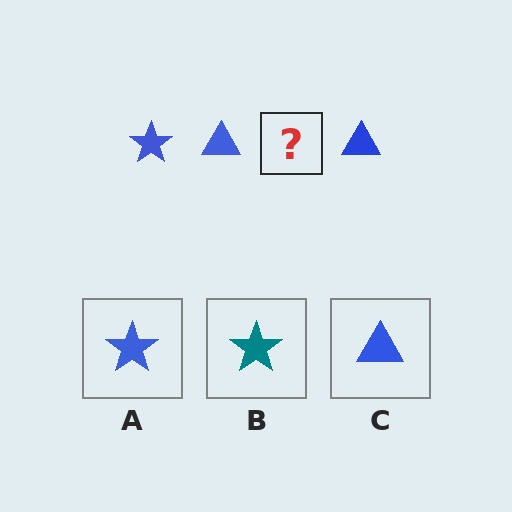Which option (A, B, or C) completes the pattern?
A.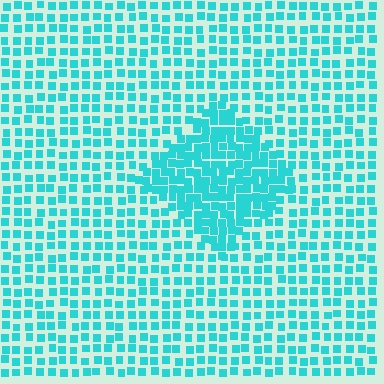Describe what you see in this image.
The image contains small cyan elements arranged at two different densities. A diamond-shaped region is visible where the elements are more densely packed than the surrounding area.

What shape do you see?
I see a diamond.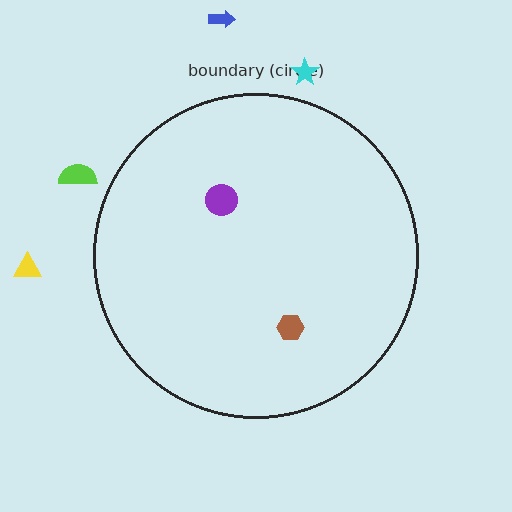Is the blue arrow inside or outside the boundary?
Outside.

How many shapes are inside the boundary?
2 inside, 4 outside.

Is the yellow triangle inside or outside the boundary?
Outside.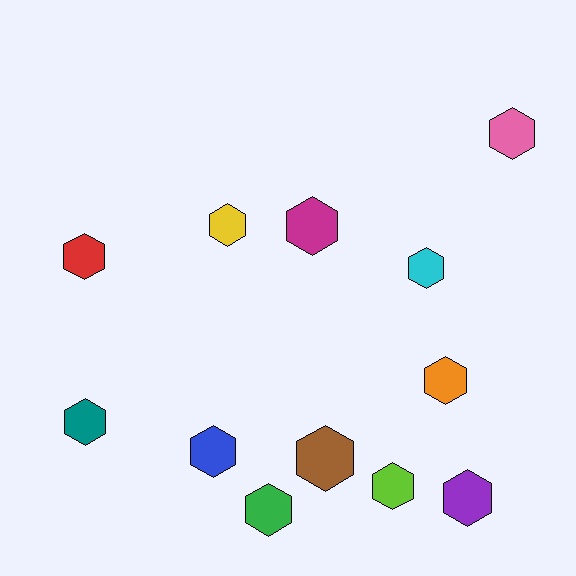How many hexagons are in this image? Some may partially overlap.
There are 12 hexagons.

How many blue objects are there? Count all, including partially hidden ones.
There is 1 blue object.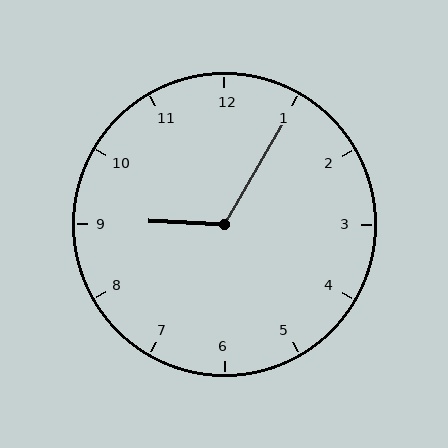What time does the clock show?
9:05.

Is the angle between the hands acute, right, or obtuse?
It is obtuse.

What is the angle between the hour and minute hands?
Approximately 118 degrees.